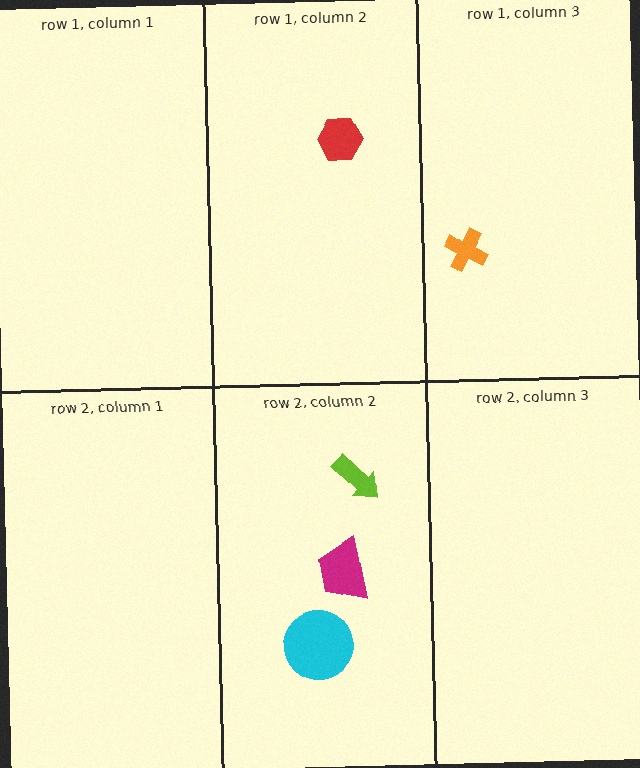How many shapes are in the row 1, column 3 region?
1.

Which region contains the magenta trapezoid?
The row 2, column 2 region.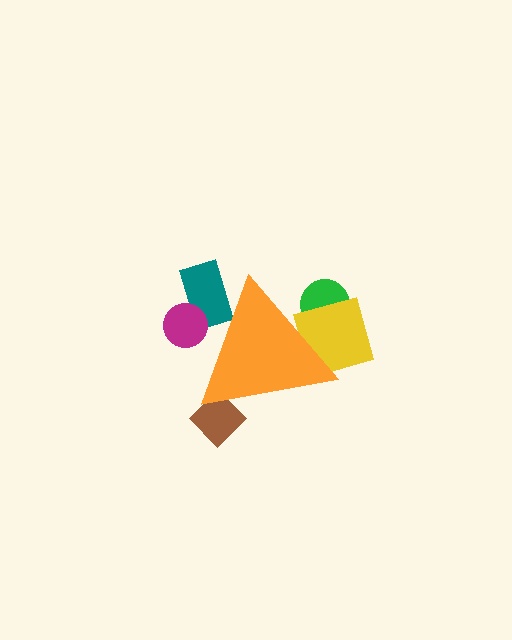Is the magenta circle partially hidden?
Yes, the magenta circle is partially hidden behind the orange triangle.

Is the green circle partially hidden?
Yes, the green circle is partially hidden behind the orange triangle.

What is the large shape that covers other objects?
An orange triangle.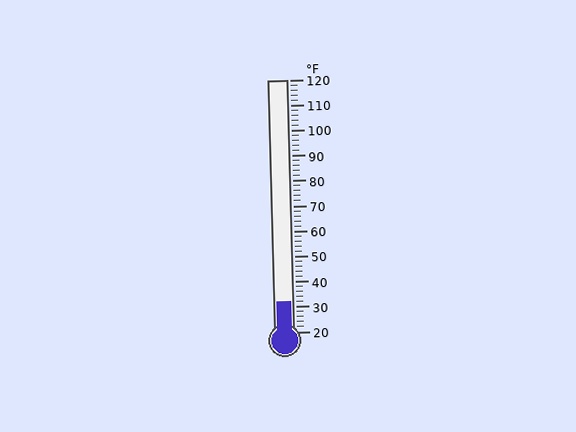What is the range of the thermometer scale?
The thermometer scale ranges from 20°F to 120°F.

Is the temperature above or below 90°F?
The temperature is below 90°F.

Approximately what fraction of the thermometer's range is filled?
The thermometer is filled to approximately 10% of its range.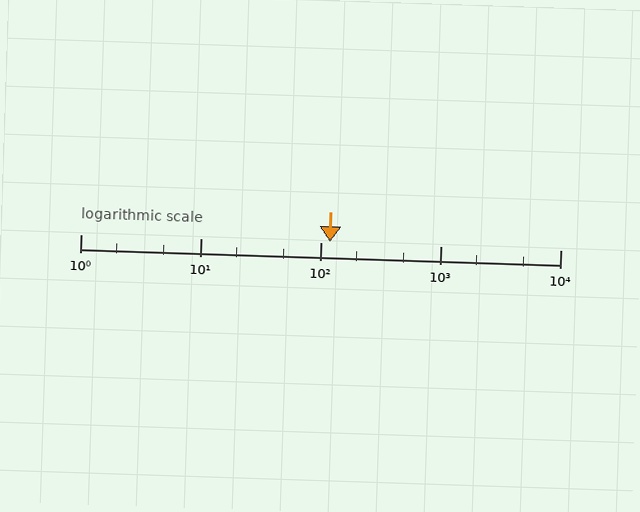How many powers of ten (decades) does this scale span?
The scale spans 4 decades, from 1 to 10000.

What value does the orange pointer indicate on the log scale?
The pointer indicates approximately 120.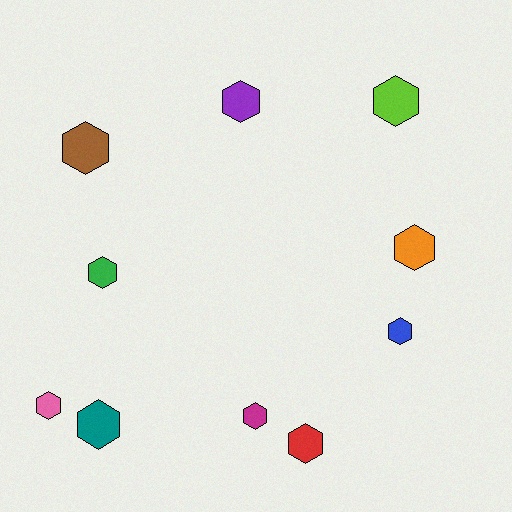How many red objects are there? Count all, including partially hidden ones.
There is 1 red object.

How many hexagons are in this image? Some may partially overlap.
There are 10 hexagons.